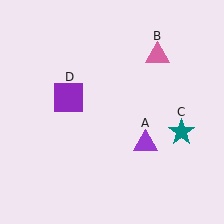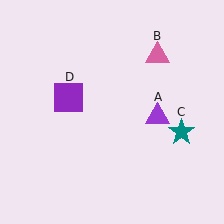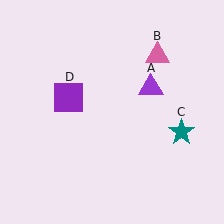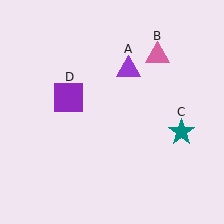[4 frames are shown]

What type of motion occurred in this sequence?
The purple triangle (object A) rotated counterclockwise around the center of the scene.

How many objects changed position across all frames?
1 object changed position: purple triangle (object A).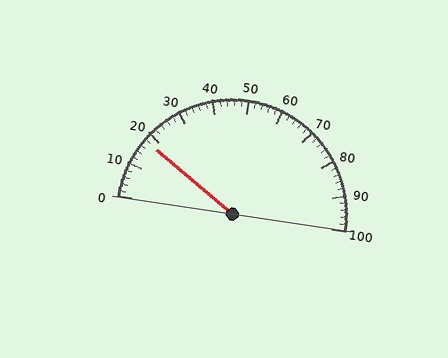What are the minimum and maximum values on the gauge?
The gauge ranges from 0 to 100.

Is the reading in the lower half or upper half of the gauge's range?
The reading is in the lower half of the range (0 to 100).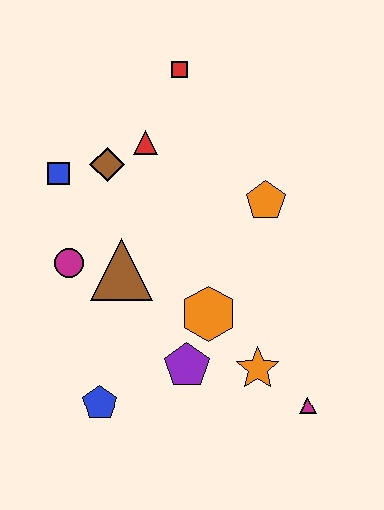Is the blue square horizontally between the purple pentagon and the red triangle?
No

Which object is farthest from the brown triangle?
The magenta triangle is farthest from the brown triangle.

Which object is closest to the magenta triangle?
The orange star is closest to the magenta triangle.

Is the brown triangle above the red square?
No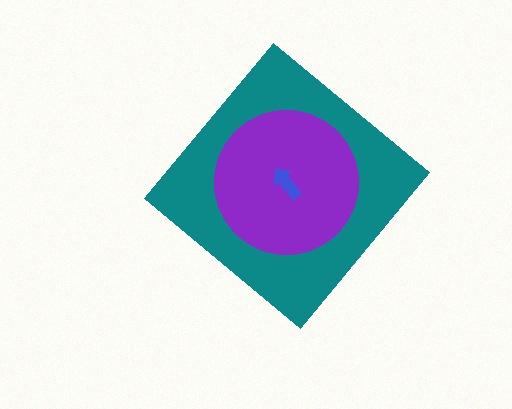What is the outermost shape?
The teal diamond.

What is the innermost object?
The blue arrow.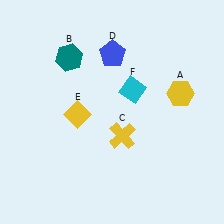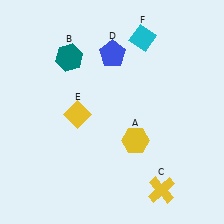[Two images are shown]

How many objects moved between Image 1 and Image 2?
3 objects moved between the two images.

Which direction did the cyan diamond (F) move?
The cyan diamond (F) moved up.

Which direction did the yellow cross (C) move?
The yellow cross (C) moved down.